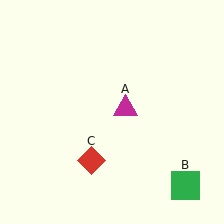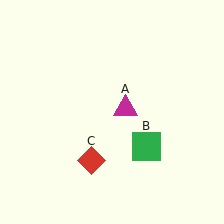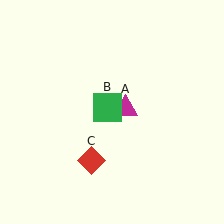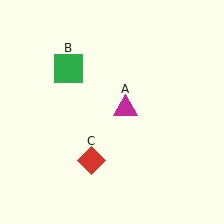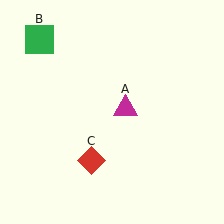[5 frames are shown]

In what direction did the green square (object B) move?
The green square (object B) moved up and to the left.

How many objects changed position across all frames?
1 object changed position: green square (object B).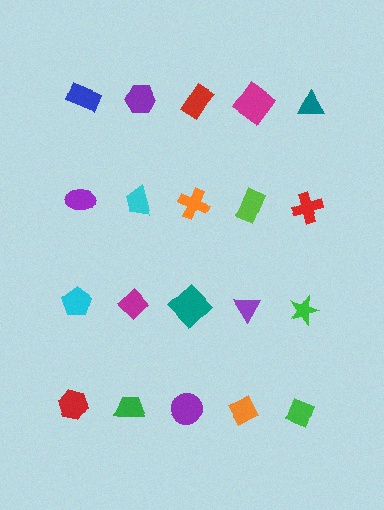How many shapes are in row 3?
5 shapes.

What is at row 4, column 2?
A green trapezoid.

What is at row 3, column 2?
A magenta diamond.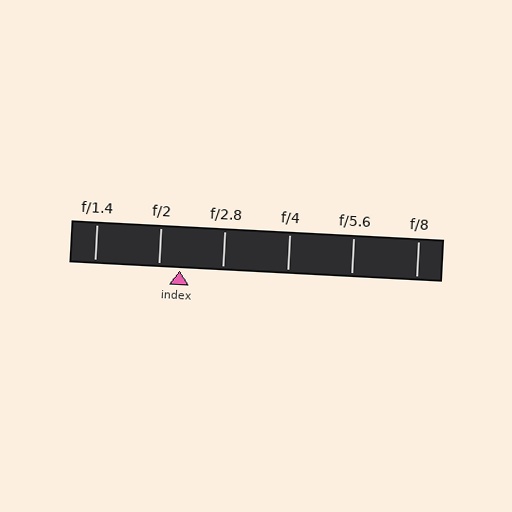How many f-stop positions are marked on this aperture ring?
There are 6 f-stop positions marked.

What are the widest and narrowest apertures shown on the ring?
The widest aperture shown is f/1.4 and the narrowest is f/8.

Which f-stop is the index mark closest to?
The index mark is closest to f/2.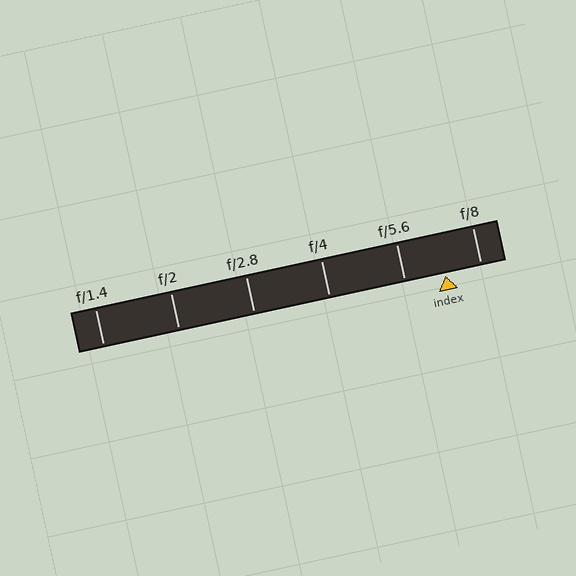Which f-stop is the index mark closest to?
The index mark is closest to f/8.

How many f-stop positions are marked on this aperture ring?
There are 6 f-stop positions marked.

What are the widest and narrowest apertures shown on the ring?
The widest aperture shown is f/1.4 and the narrowest is f/8.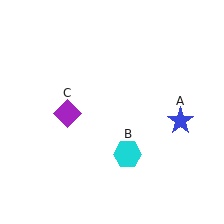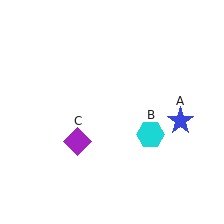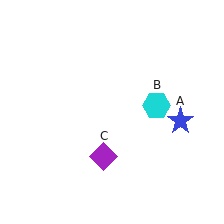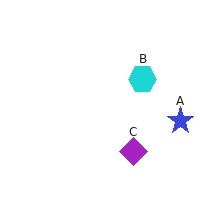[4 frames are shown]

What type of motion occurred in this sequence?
The cyan hexagon (object B), purple diamond (object C) rotated counterclockwise around the center of the scene.